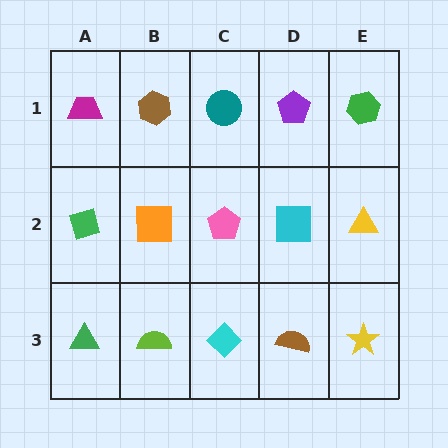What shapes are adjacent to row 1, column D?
A cyan square (row 2, column D), a teal circle (row 1, column C), a green hexagon (row 1, column E).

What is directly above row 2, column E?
A green hexagon.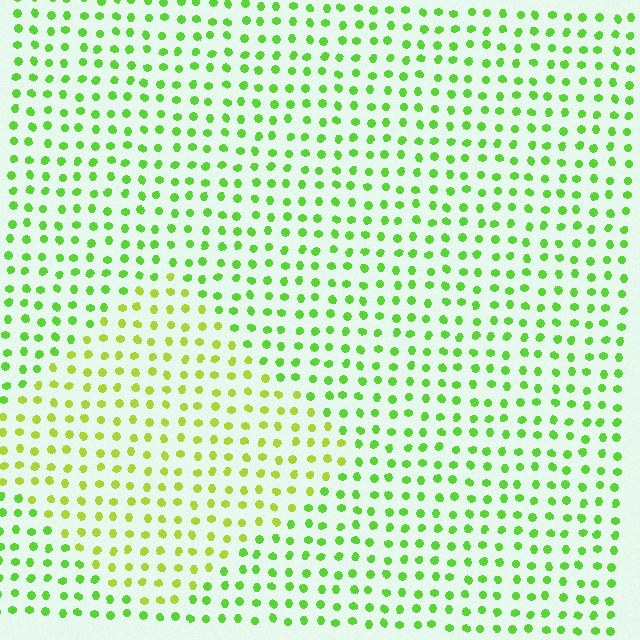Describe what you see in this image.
The image is filled with small lime elements in a uniform arrangement. A diamond-shaped region is visible where the elements are tinted to a slightly different hue, forming a subtle color boundary.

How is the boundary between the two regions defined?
The boundary is defined purely by a slight shift in hue (about 30 degrees). Spacing, size, and orientation are identical on both sides.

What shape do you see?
I see a diamond.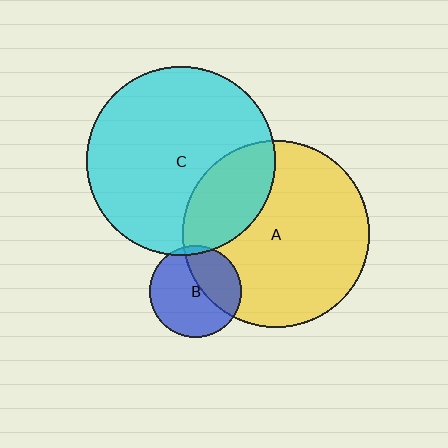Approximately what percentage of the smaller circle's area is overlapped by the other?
Approximately 25%.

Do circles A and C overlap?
Yes.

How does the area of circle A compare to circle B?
Approximately 4.1 times.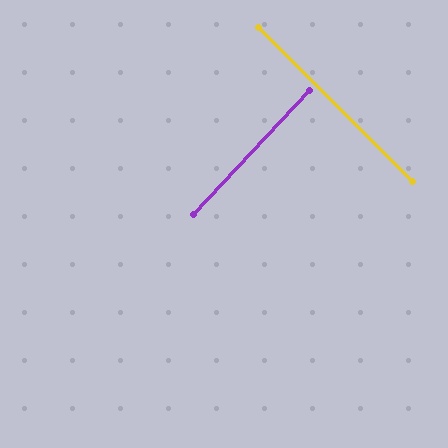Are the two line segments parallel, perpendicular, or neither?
Perpendicular — they meet at approximately 88°.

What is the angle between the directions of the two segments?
Approximately 88 degrees.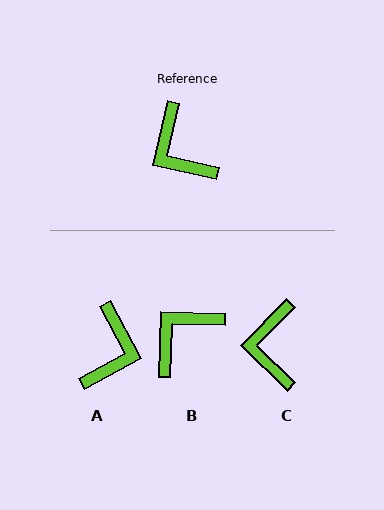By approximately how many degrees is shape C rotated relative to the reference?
Approximately 32 degrees clockwise.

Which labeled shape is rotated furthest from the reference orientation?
A, about 131 degrees away.